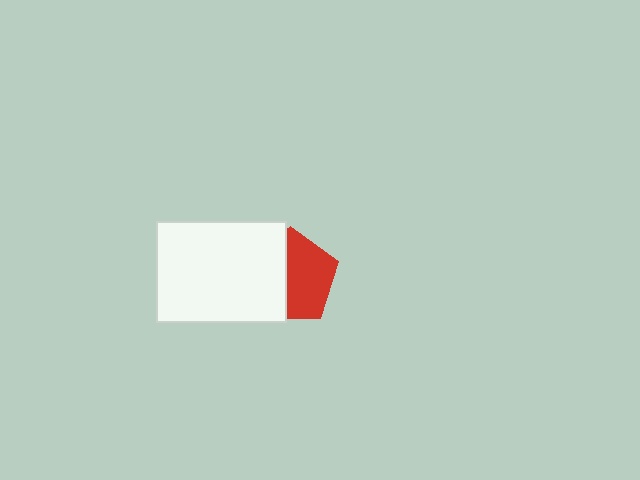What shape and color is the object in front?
The object in front is a white rectangle.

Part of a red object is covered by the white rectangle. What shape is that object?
It is a pentagon.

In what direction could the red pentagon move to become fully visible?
The red pentagon could move right. That would shift it out from behind the white rectangle entirely.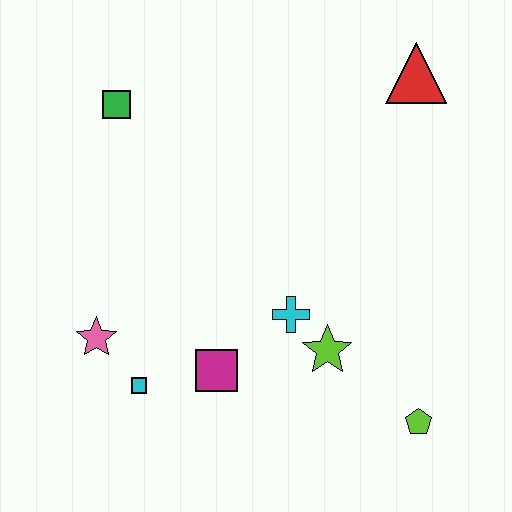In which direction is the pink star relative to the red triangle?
The pink star is to the left of the red triangle.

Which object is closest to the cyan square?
The pink star is closest to the cyan square.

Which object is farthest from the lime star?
The green square is farthest from the lime star.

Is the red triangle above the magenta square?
Yes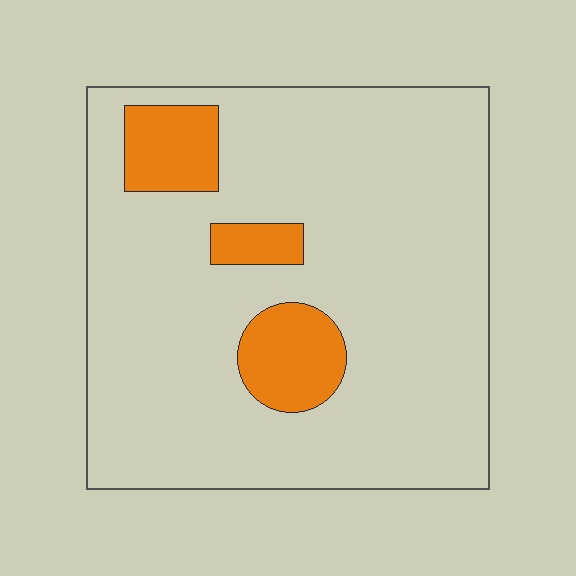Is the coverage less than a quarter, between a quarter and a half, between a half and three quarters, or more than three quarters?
Less than a quarter.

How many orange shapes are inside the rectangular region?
3.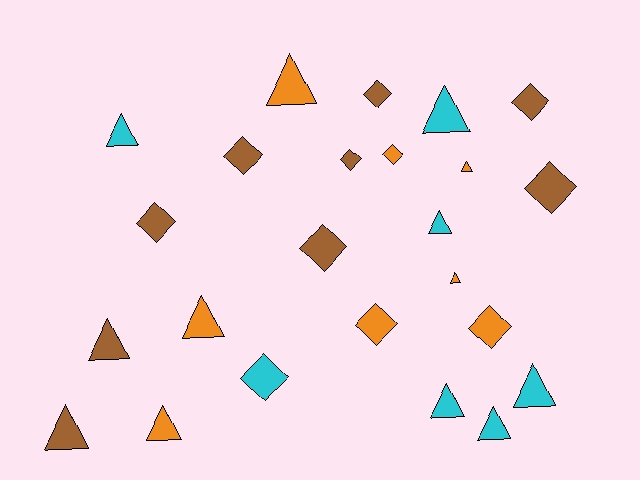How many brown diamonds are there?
There are 7 brown diamonds.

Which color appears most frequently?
Brown, with 9 objects.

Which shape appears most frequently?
Triangle, with 13 objects.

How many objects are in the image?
There are 24 objects.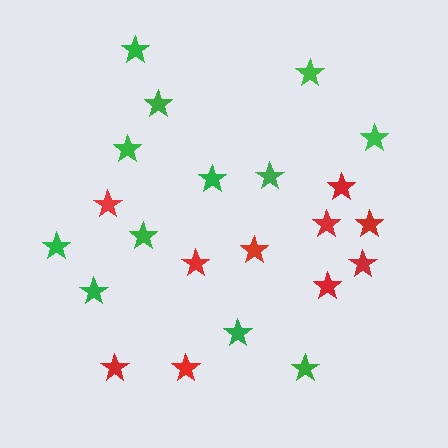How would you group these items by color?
There are 2 groups: one group of green stars (12) and one group of red stars (10).